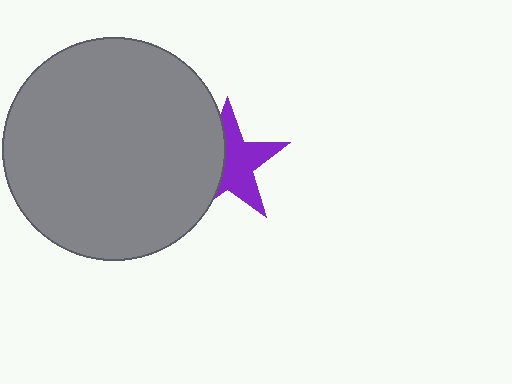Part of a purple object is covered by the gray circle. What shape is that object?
It is a star.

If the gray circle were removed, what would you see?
You would see the complete purple star.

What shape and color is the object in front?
The object in front is a gray circle.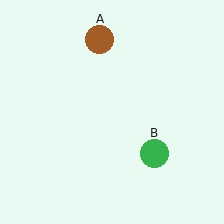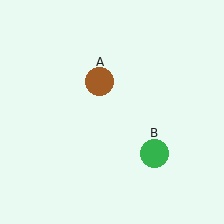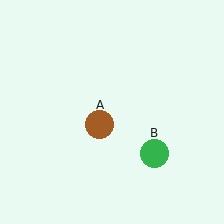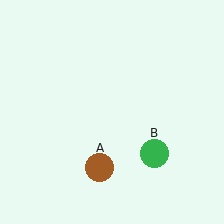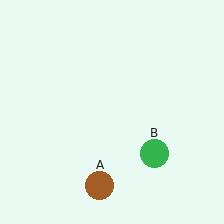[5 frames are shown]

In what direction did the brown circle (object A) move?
The brown circle (object A) moved down.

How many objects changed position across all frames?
1 object changed position: brown circle (object A).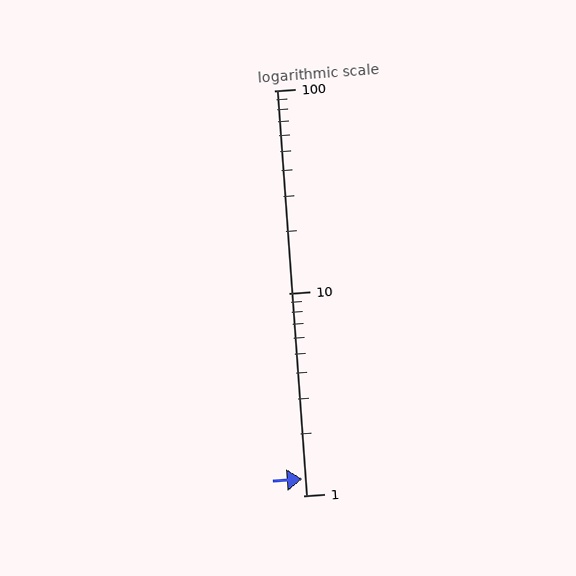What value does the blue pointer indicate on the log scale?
The pointer indicates approximately 1.2.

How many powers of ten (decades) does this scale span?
The scale spans 2 decades, from 1 to 100.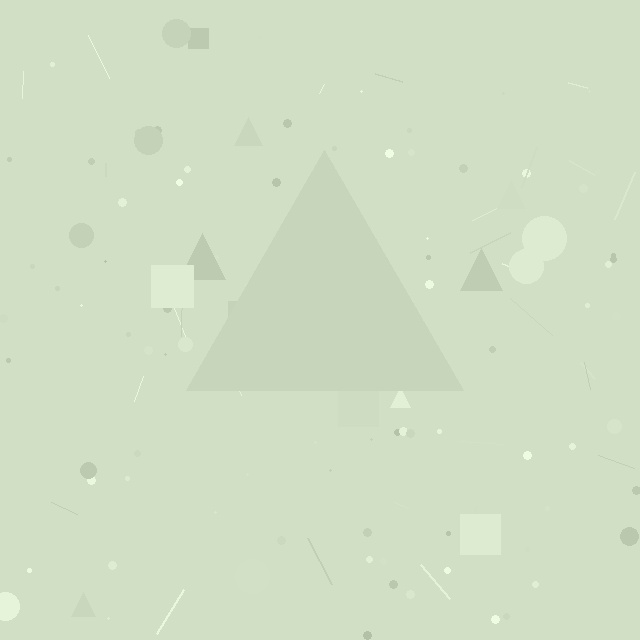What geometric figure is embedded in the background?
A triangle is embedded in the background.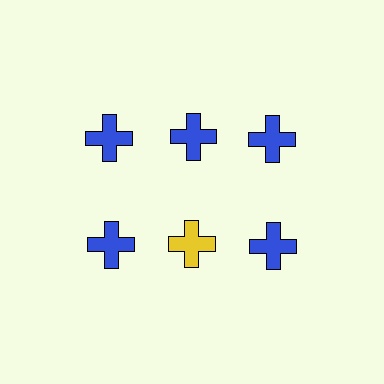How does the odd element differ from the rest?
It has a different color: yellow instead of blue.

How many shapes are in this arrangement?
There are 6 shapes arranged in a grid pattern.